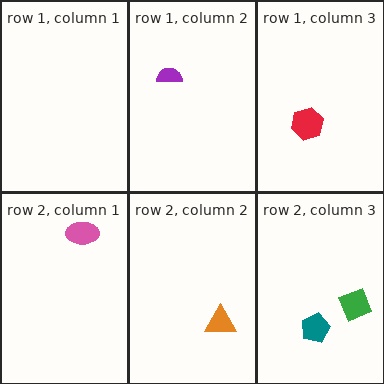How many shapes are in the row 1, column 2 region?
1.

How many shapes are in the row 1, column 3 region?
1.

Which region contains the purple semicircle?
The row 1, column 2 region.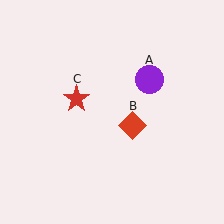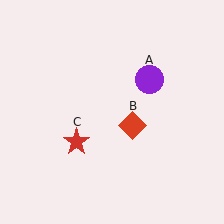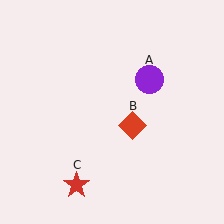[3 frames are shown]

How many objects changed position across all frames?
1 object changed position: red star (object C).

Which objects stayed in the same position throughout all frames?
Purple circle (object A) and red diamond (object B) remained stationary.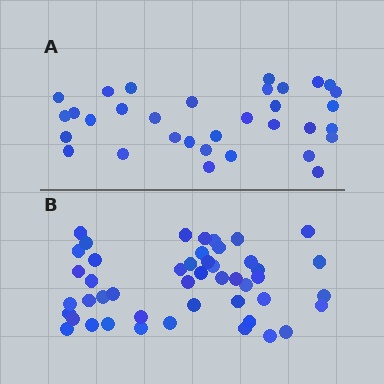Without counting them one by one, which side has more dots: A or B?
Region B (the bottom region) has more dots.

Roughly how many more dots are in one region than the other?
Region B has approximately 15 more dots than region A.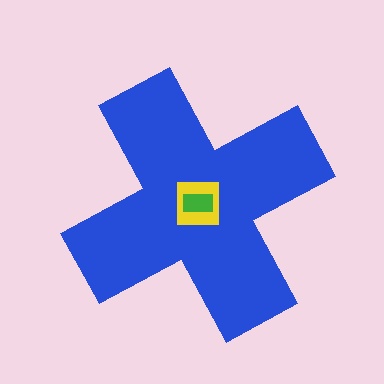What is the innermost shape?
The green rectangle.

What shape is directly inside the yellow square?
The green rectangle.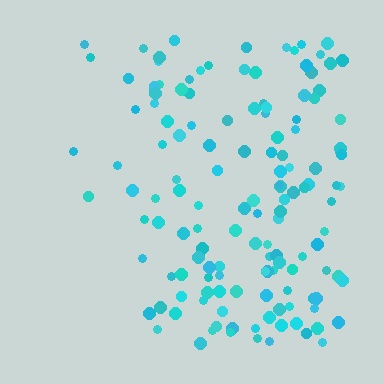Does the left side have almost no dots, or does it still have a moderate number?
Still a moderate number, just noticeably fewer than the right.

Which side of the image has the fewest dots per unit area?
The left.